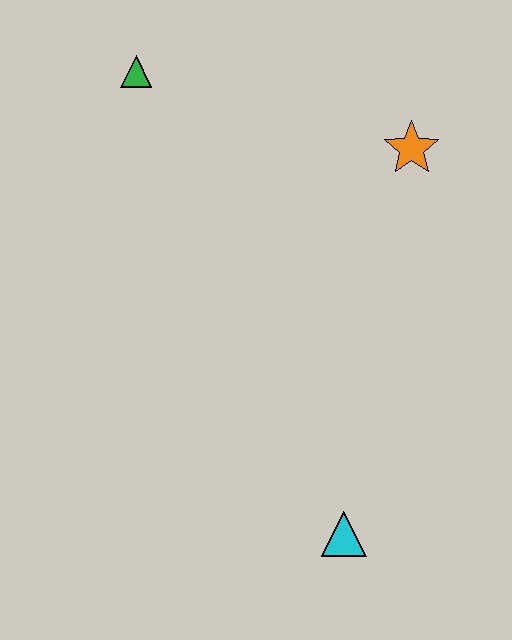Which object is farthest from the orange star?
The cyan triangle is farthest from the orange star.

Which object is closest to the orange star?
The green triangle is closest to the orange star.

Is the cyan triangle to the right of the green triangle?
Yes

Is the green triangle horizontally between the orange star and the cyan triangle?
No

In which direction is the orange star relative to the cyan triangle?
The orange star is above the cyan triangle.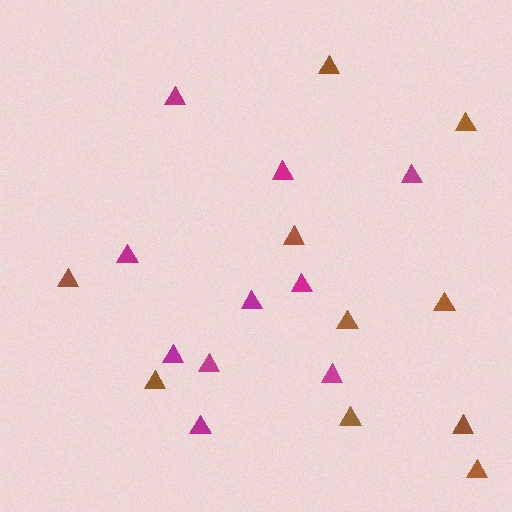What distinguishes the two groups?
There are 2 groups: one group of magenta triangles (10) and one group of brown triangles (10).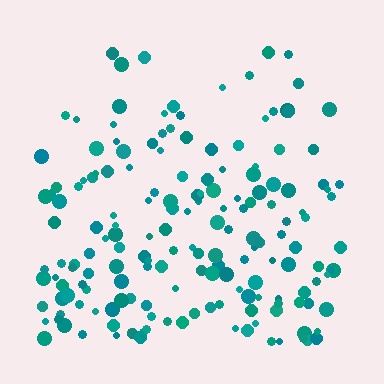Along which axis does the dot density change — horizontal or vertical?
Vertical.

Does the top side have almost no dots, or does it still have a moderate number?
Still a moderate number, just noticeably fewer than the bottom.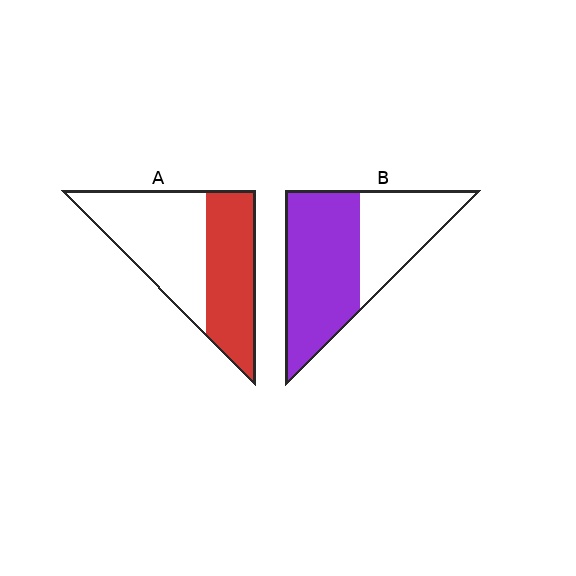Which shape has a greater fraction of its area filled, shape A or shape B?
Shape B.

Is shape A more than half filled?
No.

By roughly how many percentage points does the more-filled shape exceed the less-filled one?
By roughly 15 percentage points (B over A).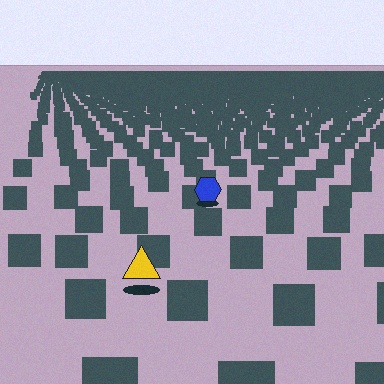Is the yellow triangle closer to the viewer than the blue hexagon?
Yes. The yellow triangle is closer — you can tell from the texture gradient: the ground texture is coarser near it.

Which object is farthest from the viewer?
The blue hexagon is farthest from the viewer. It appears smaller and the ground texture around it is denser.